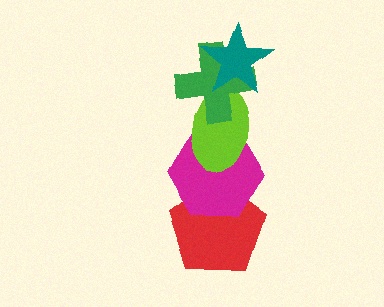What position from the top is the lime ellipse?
The lime ellipse is 3rd from the top.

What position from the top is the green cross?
The green cross is 2nd from the top.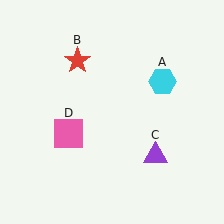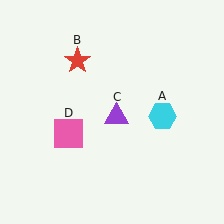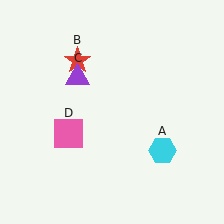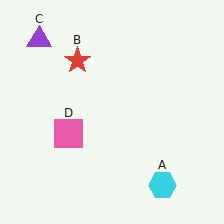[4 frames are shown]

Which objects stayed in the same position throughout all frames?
Red star (object B) and pink square (object D) remained stationary.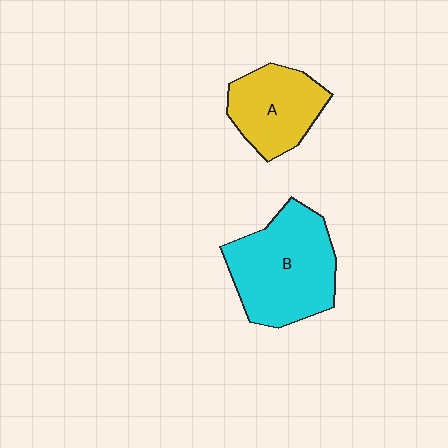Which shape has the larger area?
Shape B (cyan).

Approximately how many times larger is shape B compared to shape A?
Approximately 1.5 times.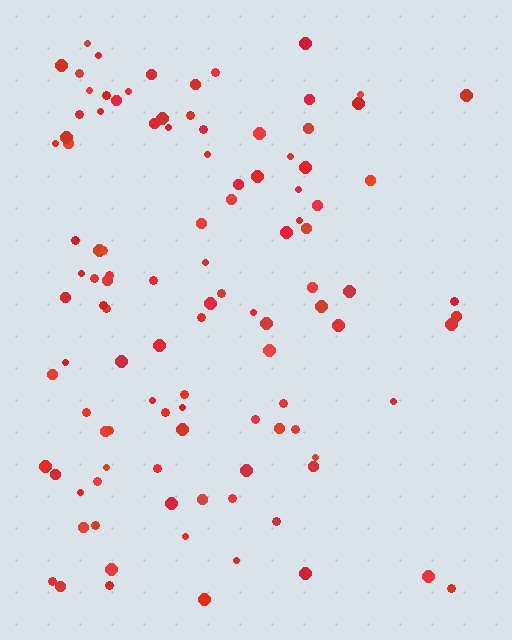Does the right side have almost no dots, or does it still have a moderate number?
Still a moderate number, just noticeably fewer than the left.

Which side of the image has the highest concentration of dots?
The left.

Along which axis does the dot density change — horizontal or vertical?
Horizontal.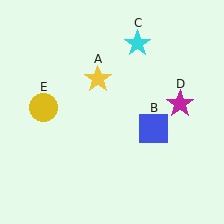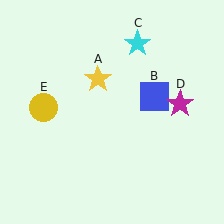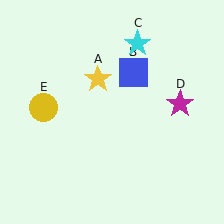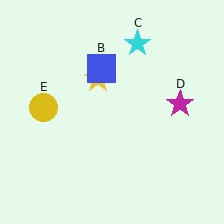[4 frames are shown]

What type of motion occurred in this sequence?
The blue square (object B) rotated counterclockwise around the center of the scene.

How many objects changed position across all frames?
1 object changed position: blue square (object B).